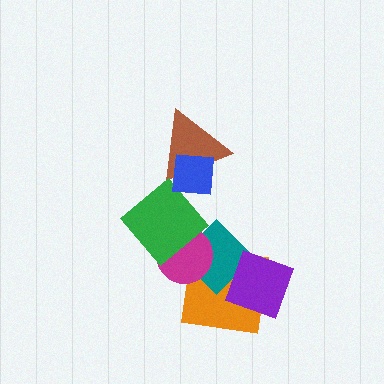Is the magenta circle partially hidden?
Yes, it is partially covered by another shape.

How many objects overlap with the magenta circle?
3 objects overlap with the magenta circle.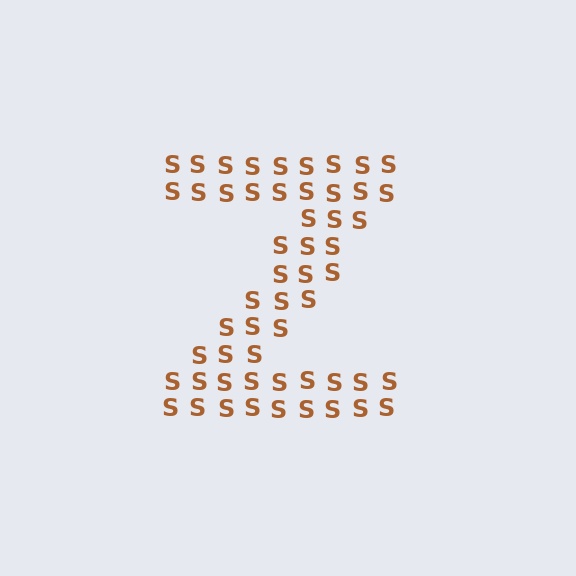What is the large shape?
The large shape is the letter Z.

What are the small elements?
The small elements are letter S's.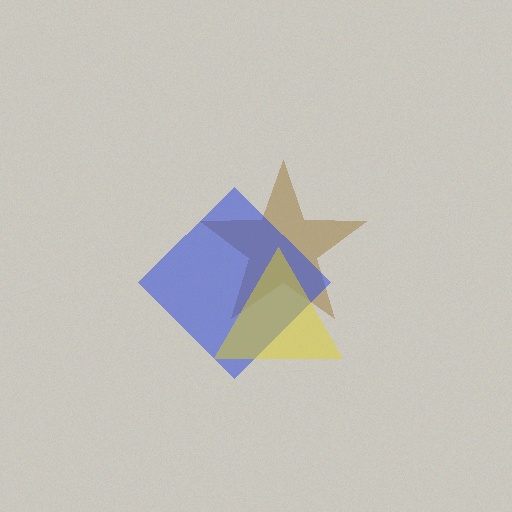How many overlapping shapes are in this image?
There are 3 overlapping shapes in the image.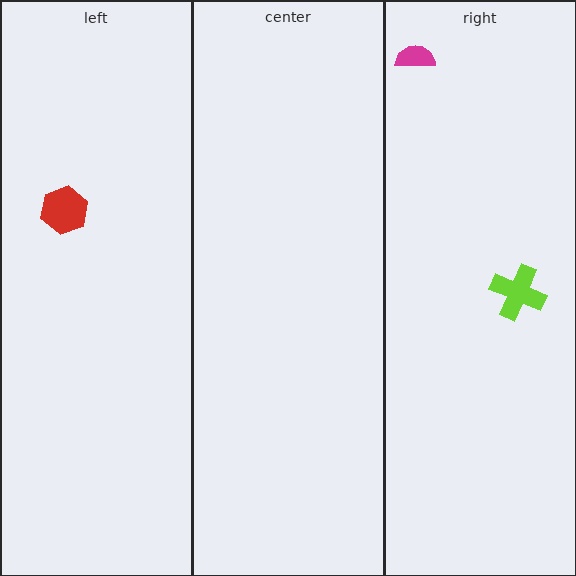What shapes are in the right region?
The magenta semicircle, the lime cross.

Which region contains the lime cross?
The right region.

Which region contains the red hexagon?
The left region.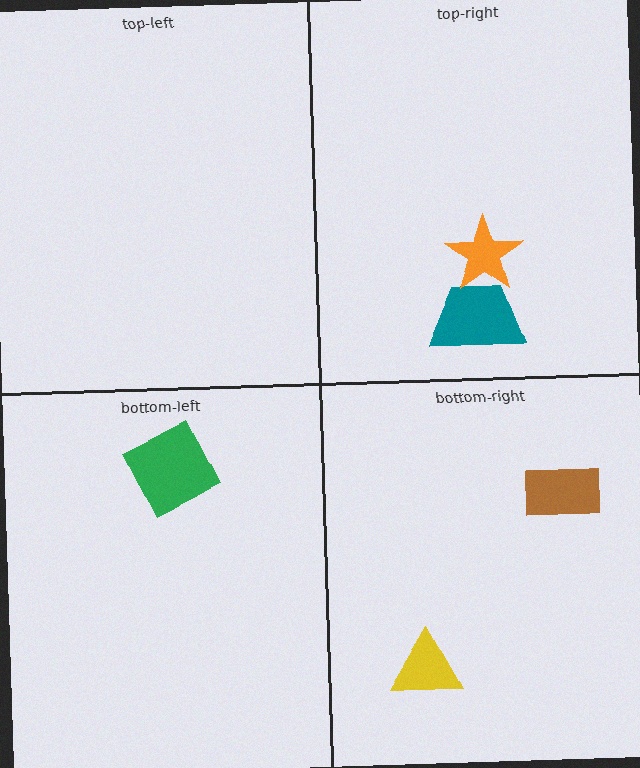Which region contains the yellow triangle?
The bottom-right region.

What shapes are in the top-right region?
The teal trapezoid, the orange star.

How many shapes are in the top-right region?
2.